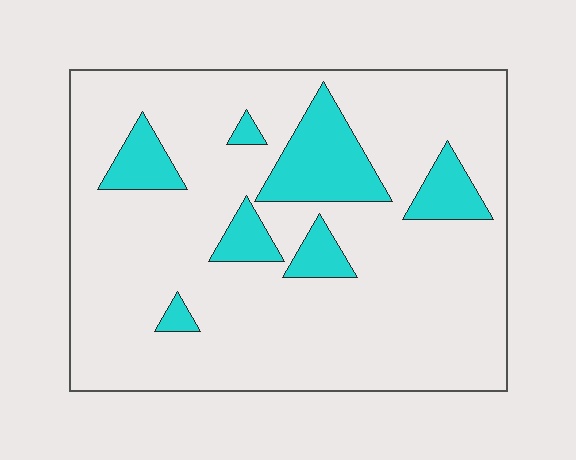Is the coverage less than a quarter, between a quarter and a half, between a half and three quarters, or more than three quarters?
Less than a quarter.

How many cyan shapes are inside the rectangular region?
7.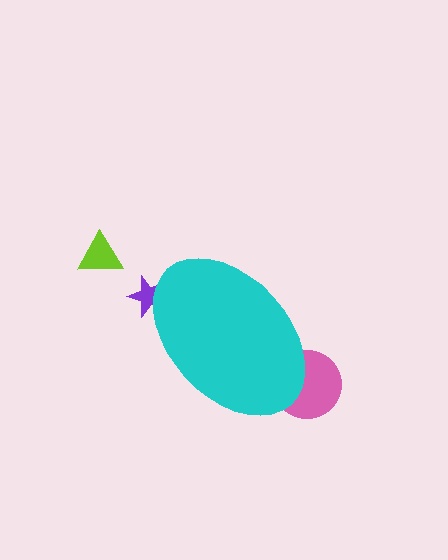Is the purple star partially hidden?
Yes, the purple star is partially hidden behind the cyan ellipse.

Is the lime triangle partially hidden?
No, the lime triangle is fully visible.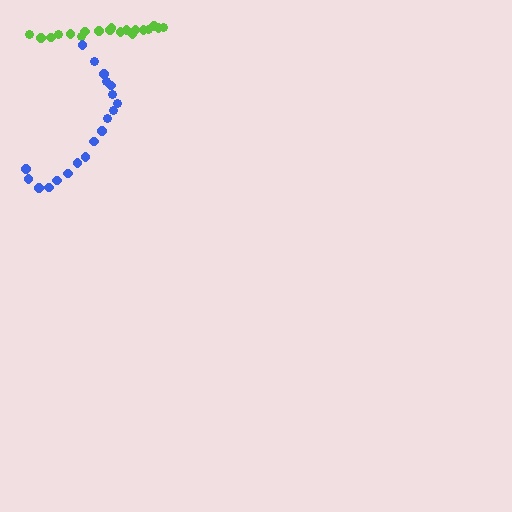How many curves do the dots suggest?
There are 2 distinct paths.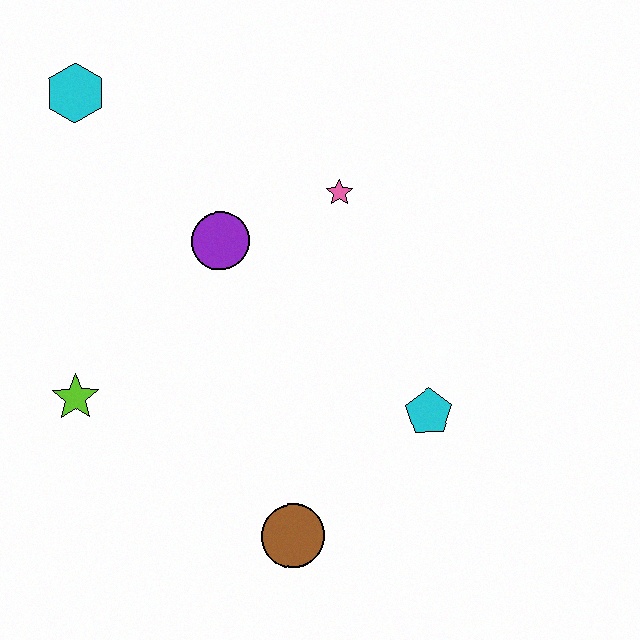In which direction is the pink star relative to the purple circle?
The pink star is to the right of the purple circle.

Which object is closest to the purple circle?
The pink star is closest to the purple circle.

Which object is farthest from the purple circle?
The brown circle is farthest from the purple circle.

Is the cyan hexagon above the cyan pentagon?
Yes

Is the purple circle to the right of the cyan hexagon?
Yes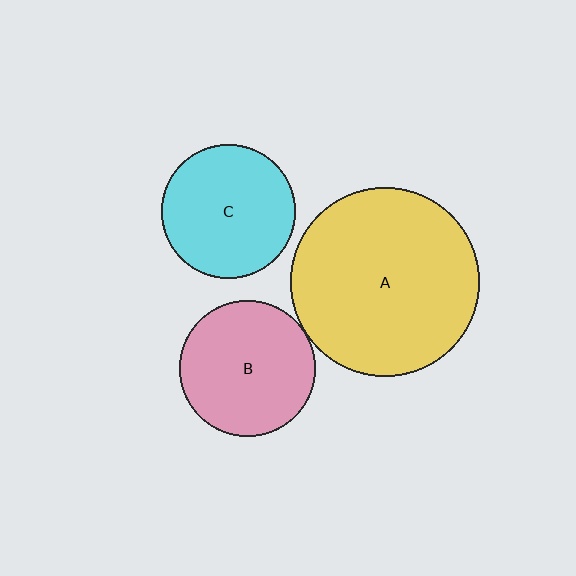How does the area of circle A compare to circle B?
Approximately 1.9 times.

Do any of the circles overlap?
No, none of the circles overlap.